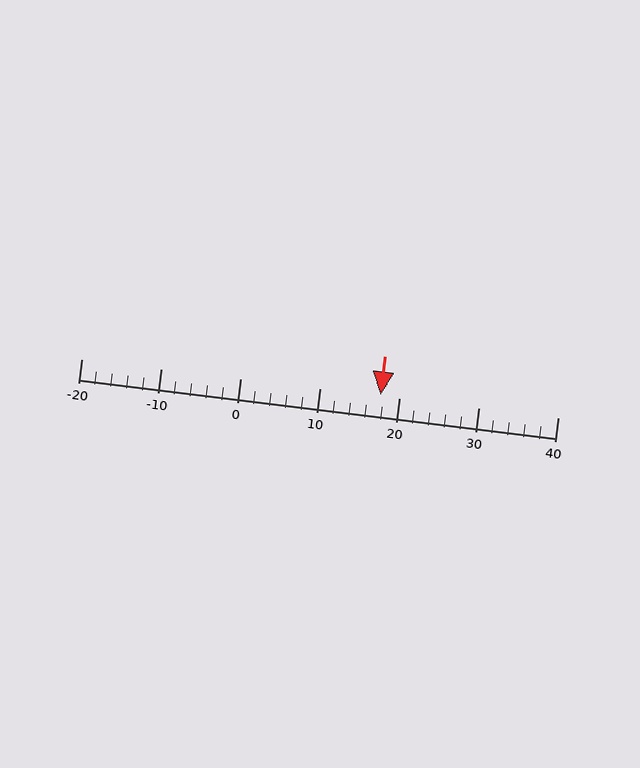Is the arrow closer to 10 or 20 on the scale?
The arrow is closer to 20.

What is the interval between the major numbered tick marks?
The major tick marks are spaced 10 units apart.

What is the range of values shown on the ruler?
The ruler shows values from -20 to 40.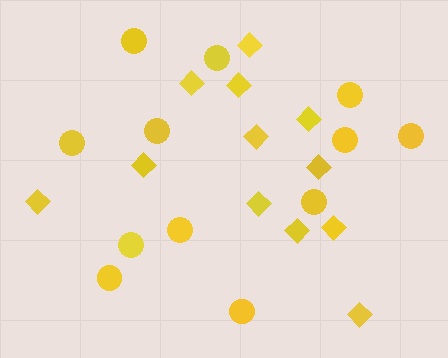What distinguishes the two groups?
There are 2 groups: one group of circles (12) and one group of diamonds (12).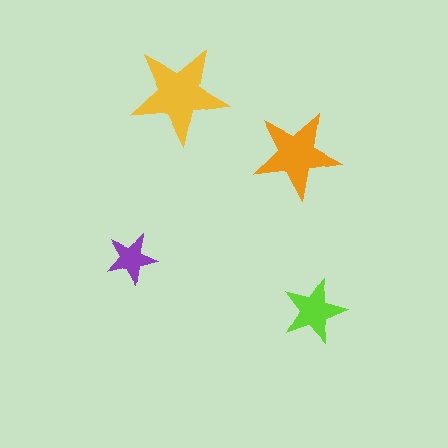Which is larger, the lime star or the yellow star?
The yellow one.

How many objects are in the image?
There are 4 objects in the image.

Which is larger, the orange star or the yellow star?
The yellow one.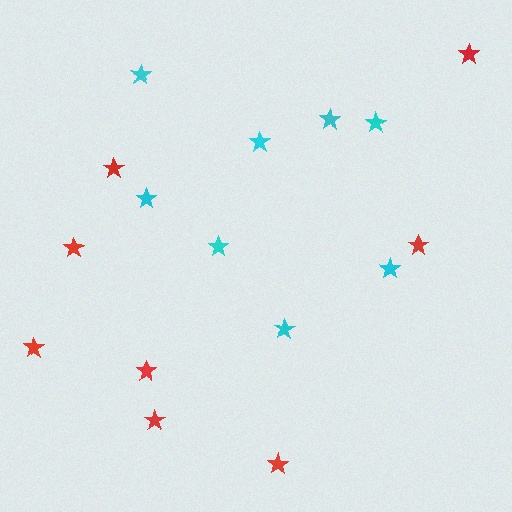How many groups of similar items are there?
There are 2 groups: one group of cyan stars (8) and one group of red stars (8).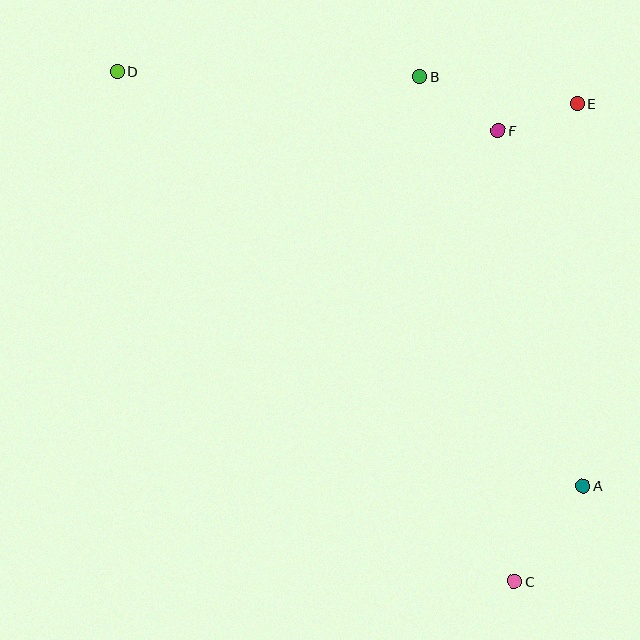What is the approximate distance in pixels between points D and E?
The distance between D and E is approximately 462 pixels.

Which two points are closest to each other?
Points E and F are closest to each other.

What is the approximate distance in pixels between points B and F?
The distance between B and F is approximately 95 pixels.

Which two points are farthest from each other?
Points C and D are farthest from each other.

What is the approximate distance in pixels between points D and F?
The distance between D and F is approximately 386 pixels.